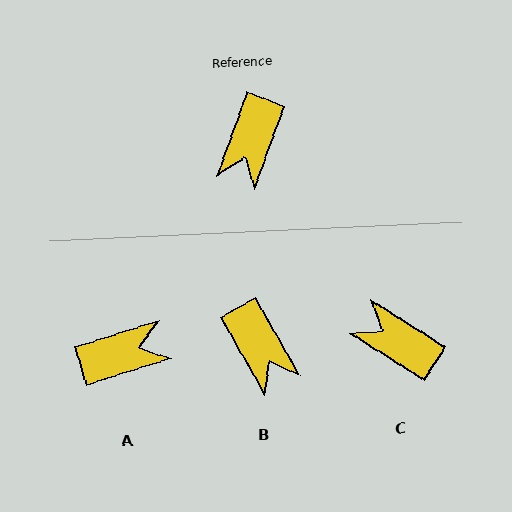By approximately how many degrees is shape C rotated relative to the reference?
Approximately 102 degrees clockwise.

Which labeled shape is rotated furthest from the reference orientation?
A, about 128 degrees away.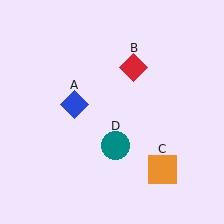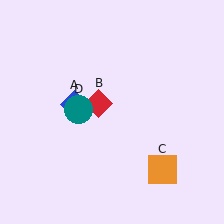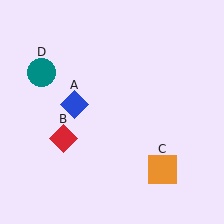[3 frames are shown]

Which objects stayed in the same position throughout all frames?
Blue diamond (object A) and orange square (object C) remained stationary.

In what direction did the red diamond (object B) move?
The red diamond (object B) moved down and to the left.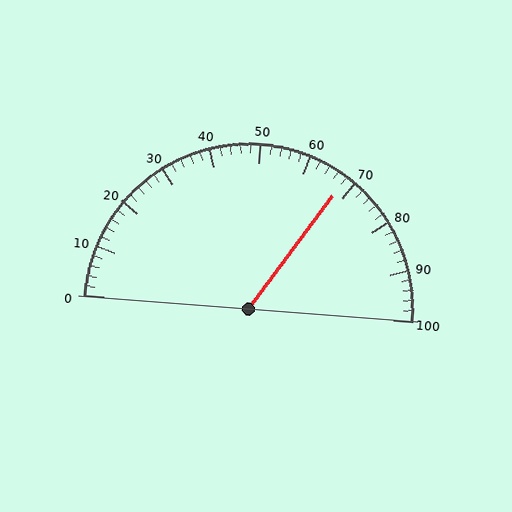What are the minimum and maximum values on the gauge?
The gauge ranges from 0 to 100.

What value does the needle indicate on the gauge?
The needle indicates approximately 68.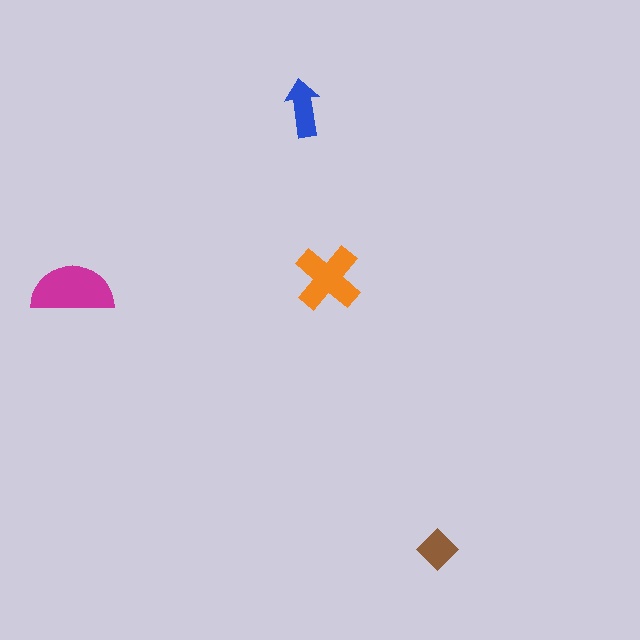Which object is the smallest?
The brown diamond.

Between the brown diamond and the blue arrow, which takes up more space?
The blue arrow.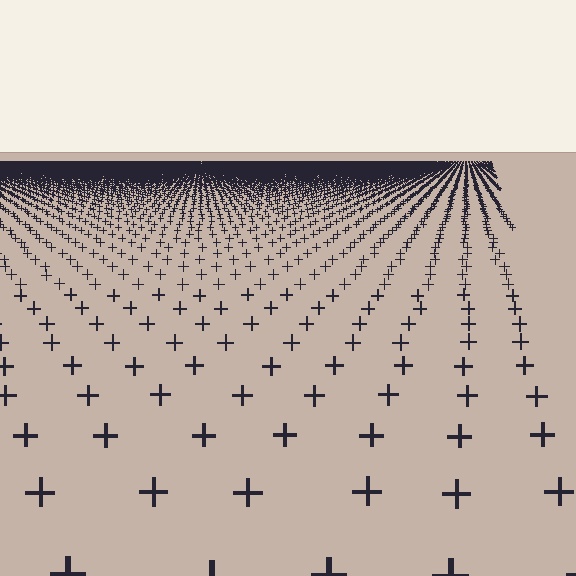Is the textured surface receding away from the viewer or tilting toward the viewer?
The surface is receding away from the viewer. Texture elements get smaller and denser toward the top.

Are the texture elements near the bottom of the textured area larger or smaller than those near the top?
Larger. Near the bottom, elements are closer to the viewer and appear at a bigger on-screen size.